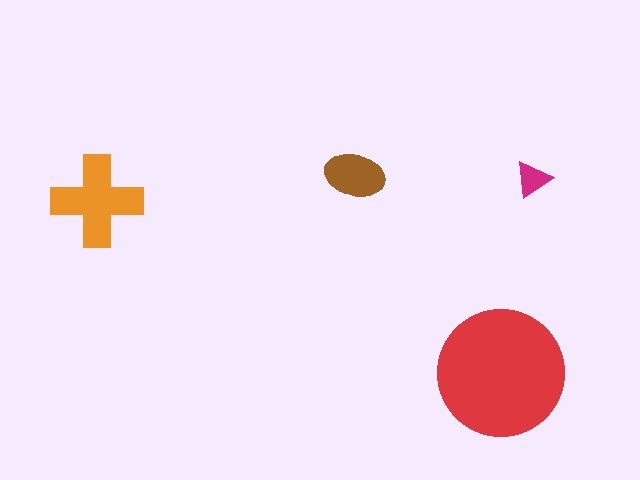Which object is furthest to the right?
The magenta triangle is rightmost.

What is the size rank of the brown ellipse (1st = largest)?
3rd.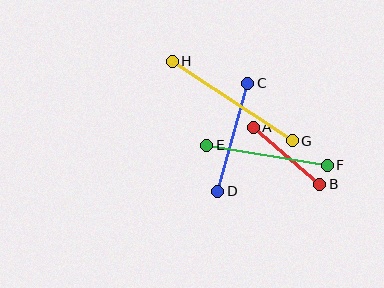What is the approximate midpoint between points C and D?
The midpoint is at approximately (233, 137) pixels.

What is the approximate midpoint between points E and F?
The midpoint is at approximately (267, 155) pixels.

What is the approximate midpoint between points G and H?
The midpoint is at approximately (232, 101) pixels.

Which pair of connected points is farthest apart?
Points G and H are farthest apart.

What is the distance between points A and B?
The distance is approximately 87 pixels.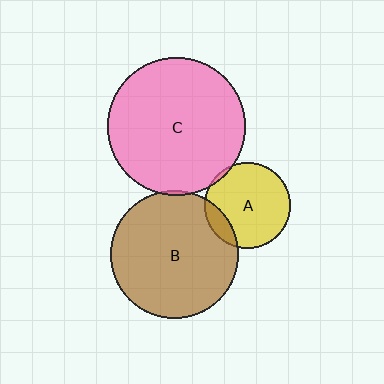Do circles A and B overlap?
Yes.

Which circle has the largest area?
Circle C (pink).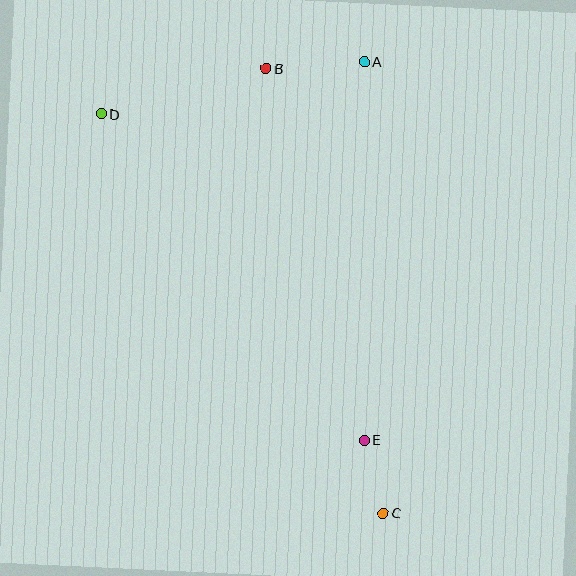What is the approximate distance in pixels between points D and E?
The distance between D and E is approximately 419 pixels.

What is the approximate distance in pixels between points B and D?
The distance between B and D is approximately 171 pixels.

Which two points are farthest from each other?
Points C and D are farthest from each other.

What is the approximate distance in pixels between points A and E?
The distance between A and E is approximately 378 pixels.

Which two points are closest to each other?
Points C and E are closest to each other.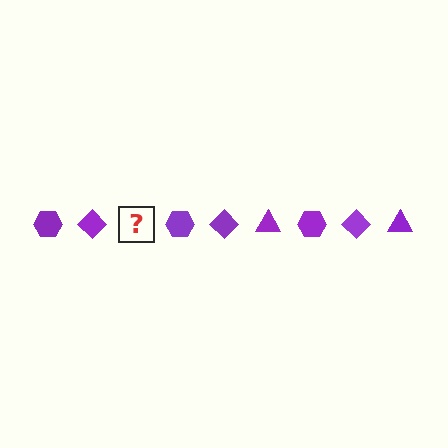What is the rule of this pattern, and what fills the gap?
The rule is that the pattern cycles through hexagon, diamond, triangle shapes in purple. The gap should be filled with a purple triangle.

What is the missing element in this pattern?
The missing element is a purple triangle.